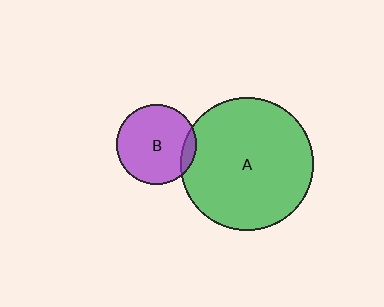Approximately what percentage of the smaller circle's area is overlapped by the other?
Approximately 10%.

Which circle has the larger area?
Circle A (green).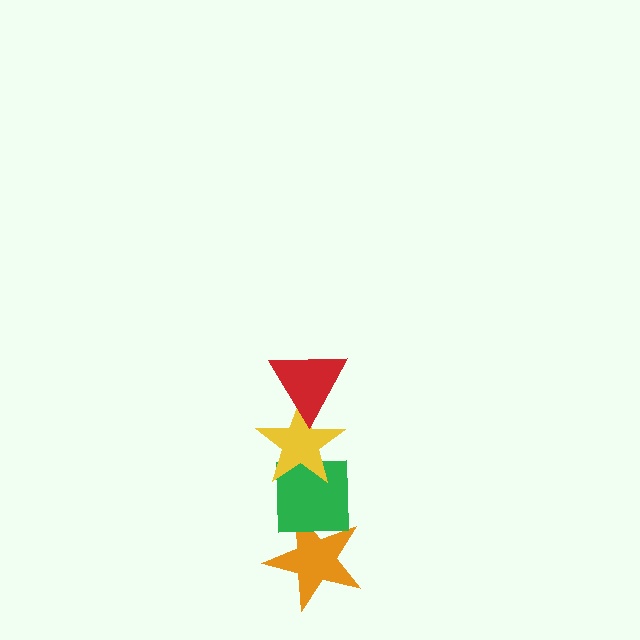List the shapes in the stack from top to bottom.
From top to bottom: the red triangle, the yellow star, the green square, the orange star.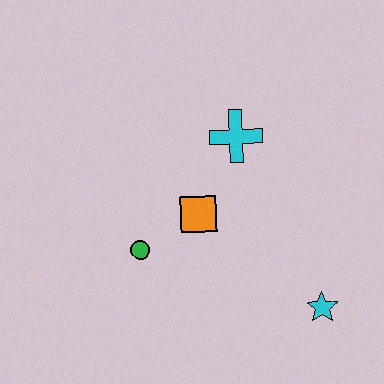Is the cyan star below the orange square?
Yes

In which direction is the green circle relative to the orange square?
The green circle is to the left of the orange square.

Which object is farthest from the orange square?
The cyan star is farthest from the orange square.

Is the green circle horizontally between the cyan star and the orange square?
No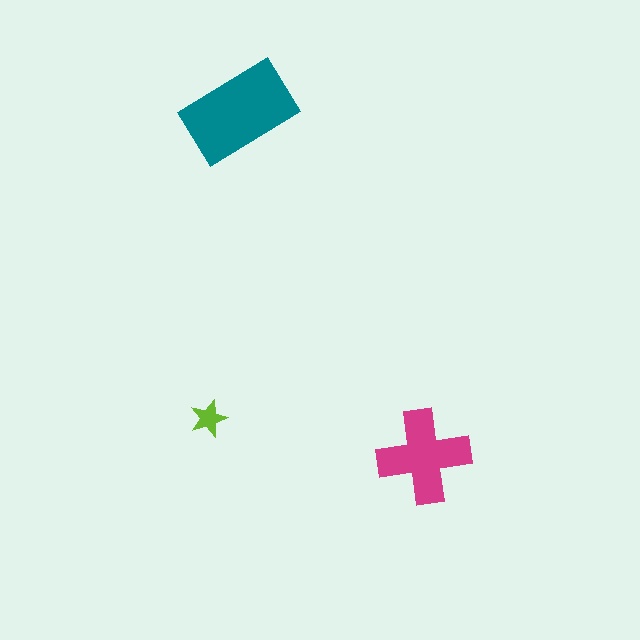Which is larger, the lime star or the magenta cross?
The magenta cross.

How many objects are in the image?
There are 3 objects in the image.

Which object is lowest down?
The magenta cross is bottommost.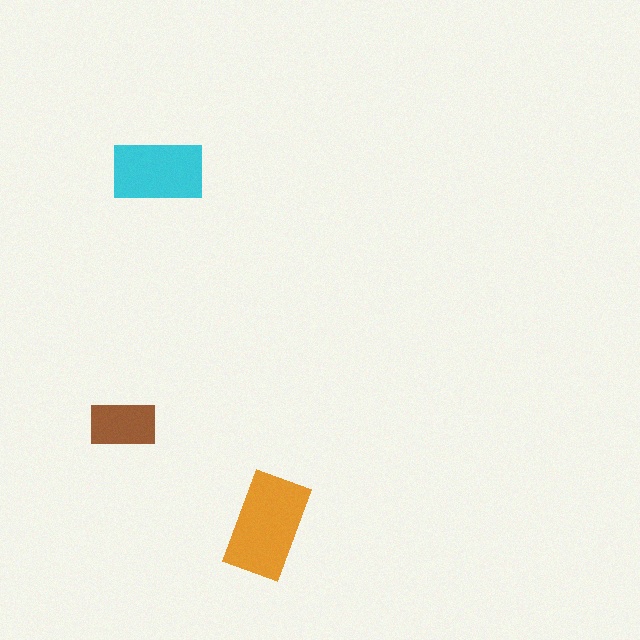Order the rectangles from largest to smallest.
the orange one, the cyan one, the brown one.